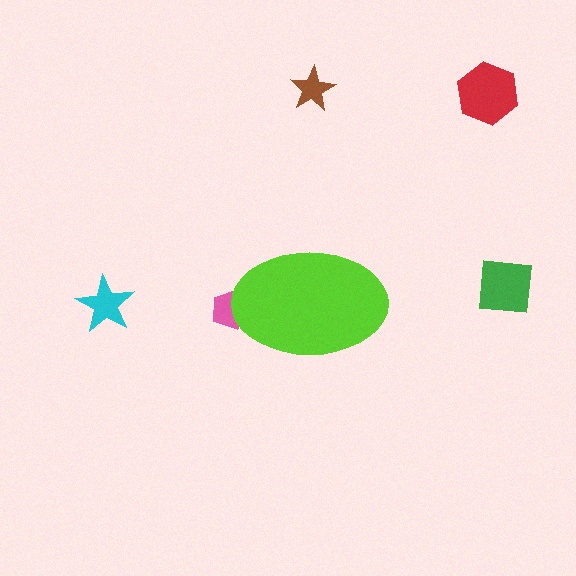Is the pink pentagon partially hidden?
Yes, the pink pentagon is partially hidden behind the lime ellipse.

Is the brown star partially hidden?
No, the brown star is fully visible.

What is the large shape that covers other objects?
A lime ellipse.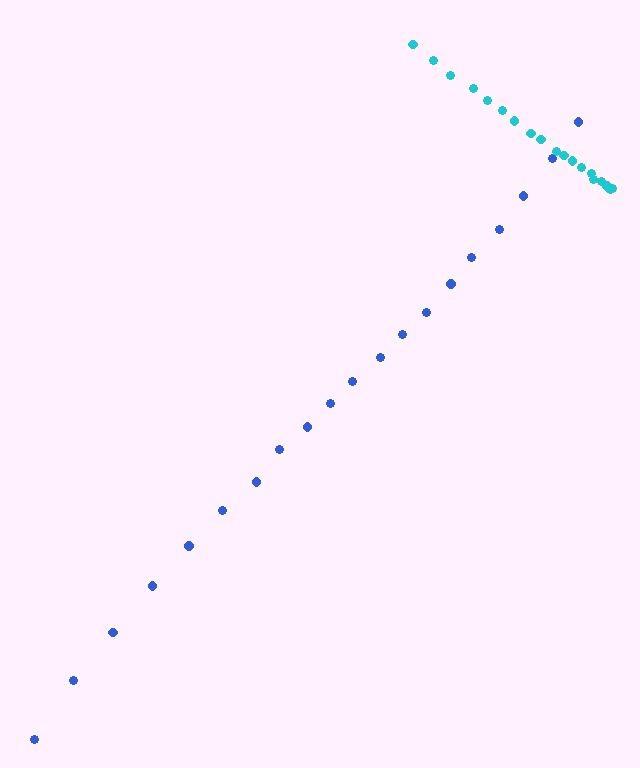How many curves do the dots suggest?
There are 2 distinct paths.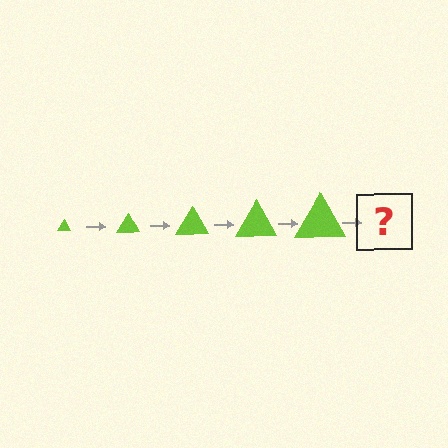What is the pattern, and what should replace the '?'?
The pattern is that the triangle gets progressively larger each step. The '?' should be a lime triangle, larger than the previous one.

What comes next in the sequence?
The next element should be a lime triangle, larger than the previous one.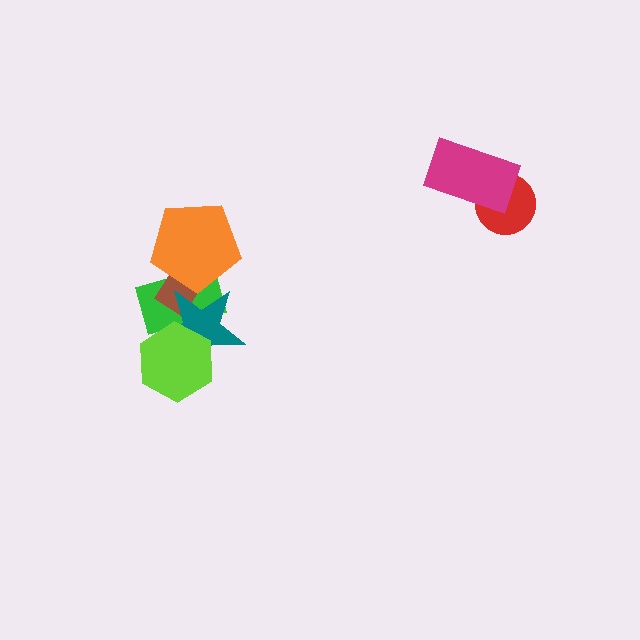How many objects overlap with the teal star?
4 objects overlap with the teal star.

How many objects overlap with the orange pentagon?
3 objects overlap with the orange pentagon.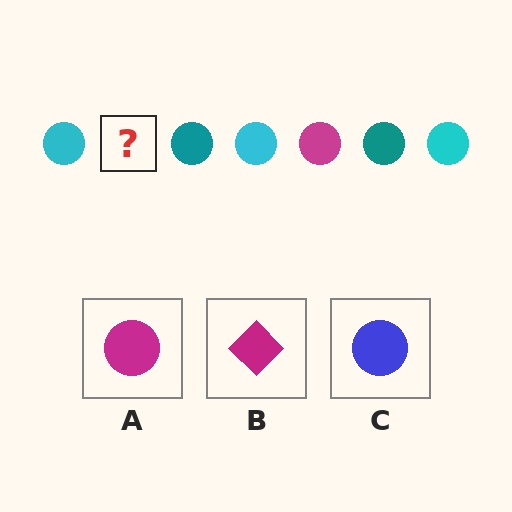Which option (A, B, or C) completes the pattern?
A.